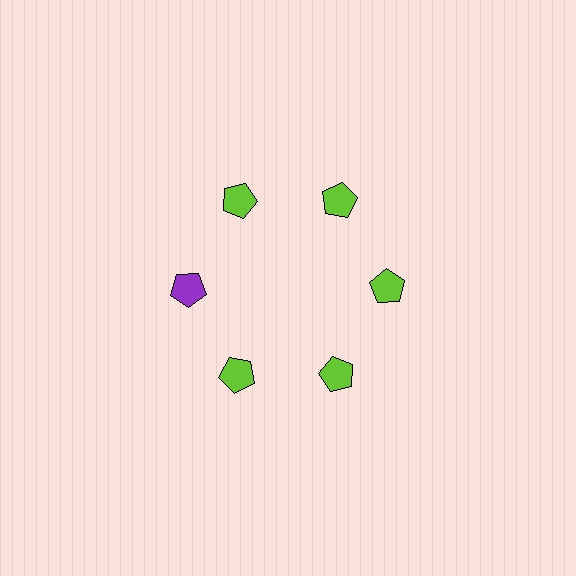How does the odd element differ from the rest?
It has a different color: purple instead of lime.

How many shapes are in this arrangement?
There are 6 shapes arranged in a ring pattern.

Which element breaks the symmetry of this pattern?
The purple pentagon at roughly the 9 o'clock position breaks the symmetry. All other shapes are lime pentagons.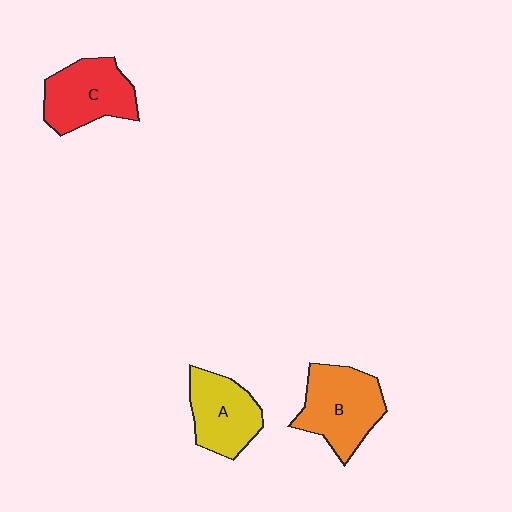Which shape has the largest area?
Shape B (orange).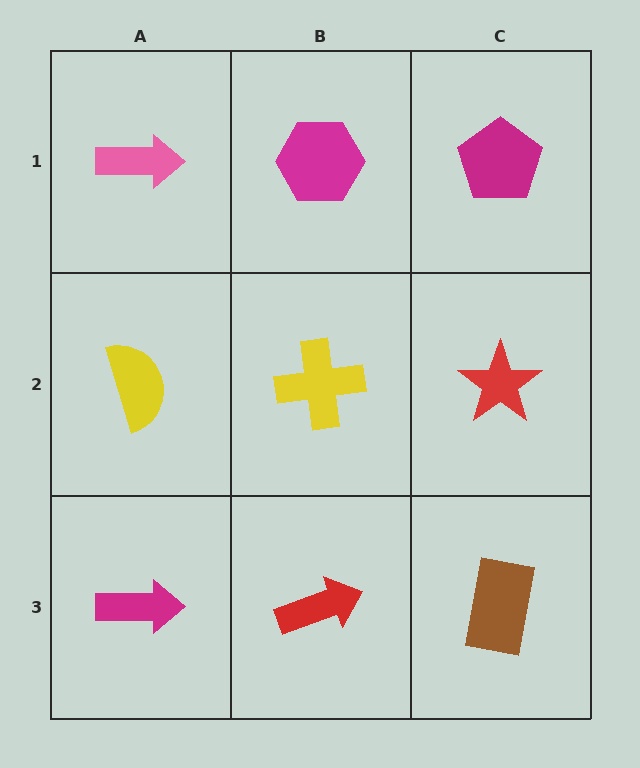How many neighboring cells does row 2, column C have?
3.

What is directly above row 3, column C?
A red star.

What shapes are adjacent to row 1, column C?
A red star (row 2, column C), a magenta hexagon (row 1, column B).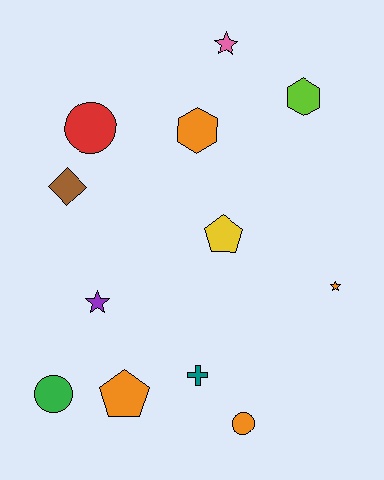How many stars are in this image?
There are 3 stars.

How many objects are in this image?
There are 12 objects.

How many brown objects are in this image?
There is 1 brown object.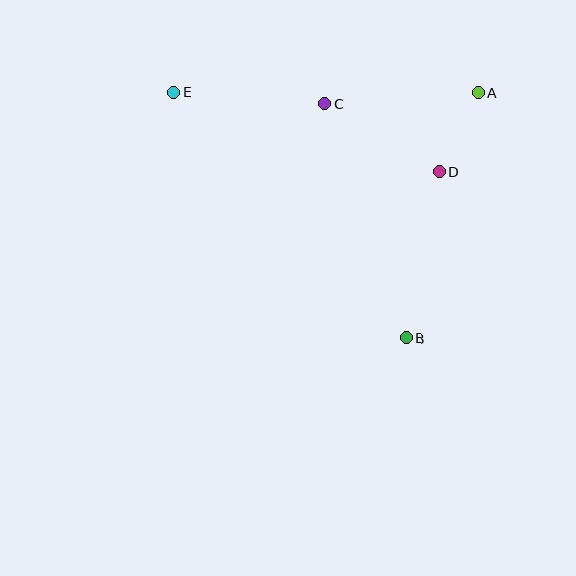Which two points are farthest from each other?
Points B and E are farthest from each other.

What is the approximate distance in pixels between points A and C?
The distance between A and C is approximately 154 pixels.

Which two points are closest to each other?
Points A and D are closest to each other.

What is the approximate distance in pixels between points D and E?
The distance between D and E is approximately 277 pixels.